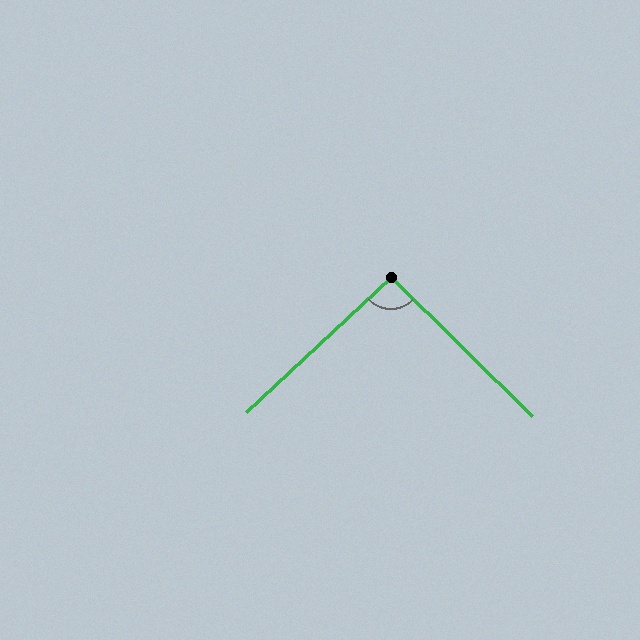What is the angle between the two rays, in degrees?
Approximately 92 degrees.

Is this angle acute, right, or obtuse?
It is approximately a right angle.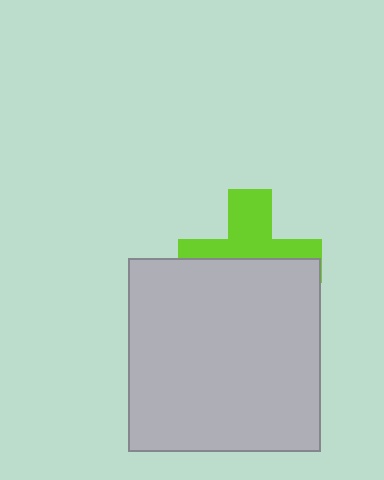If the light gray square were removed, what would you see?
You would see the complete lime cross.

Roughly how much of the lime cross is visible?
A small part of it is visible (roughly 45%).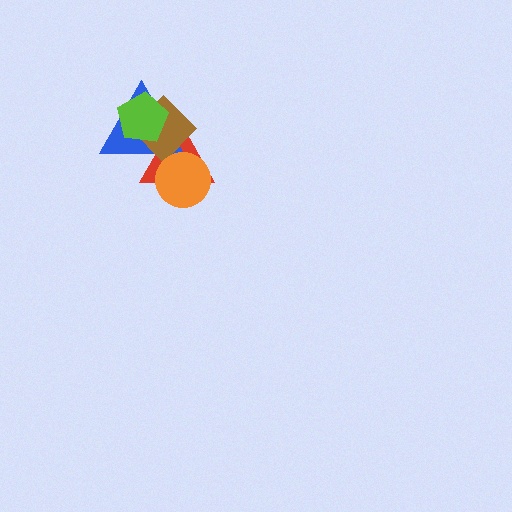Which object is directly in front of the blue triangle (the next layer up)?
The brown diamond is directly in front of the blue triangle.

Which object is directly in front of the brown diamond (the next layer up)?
The lime pentagon is directly in front of the brown diamond.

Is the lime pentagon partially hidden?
No, no other shape covers it.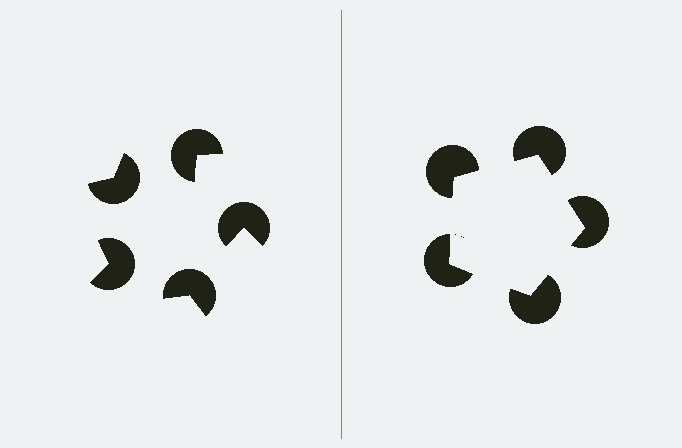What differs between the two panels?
The pac-man discs are positioned identically on both sides; only the wedge orientations differ. On the right they align to a pentagon; on the left they are misaligned.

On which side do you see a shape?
An illusory pentagon appears on the right side. On the left side the wedge cuts are rotated, so no coherent shape forms.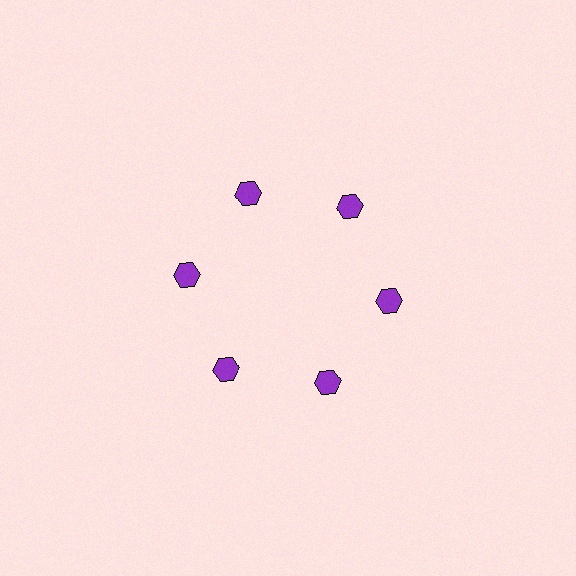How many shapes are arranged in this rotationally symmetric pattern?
There are 6 shapes, arranged in 6 groups of 1.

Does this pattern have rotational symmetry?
Yes, this pattern has 6-fold rotational symmetry. It looks the same after rotating 60 degrees around the center.